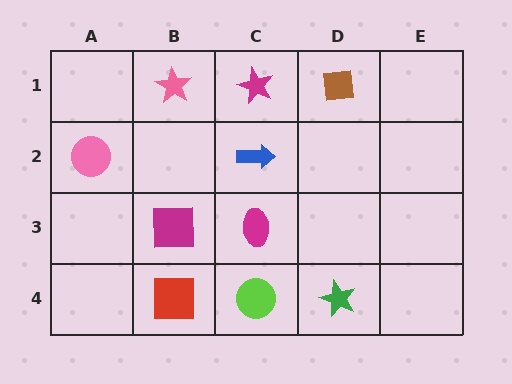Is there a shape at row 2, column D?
No, that cell is empty.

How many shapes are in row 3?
2 shapes.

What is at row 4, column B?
A red square.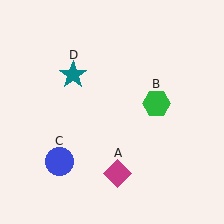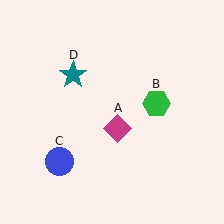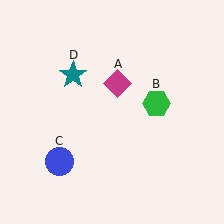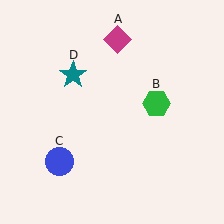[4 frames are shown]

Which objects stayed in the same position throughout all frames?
Green hexagon (object B) and blue circle (object C) and teal star (object D) remained stationary.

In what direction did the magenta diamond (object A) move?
The magenta diamond (object A) moved up.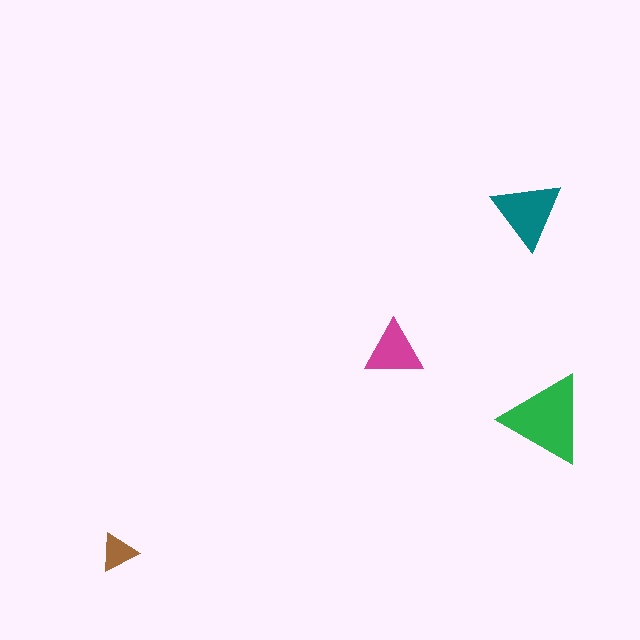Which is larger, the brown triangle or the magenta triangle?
The magenta one.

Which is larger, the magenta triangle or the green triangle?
The green one.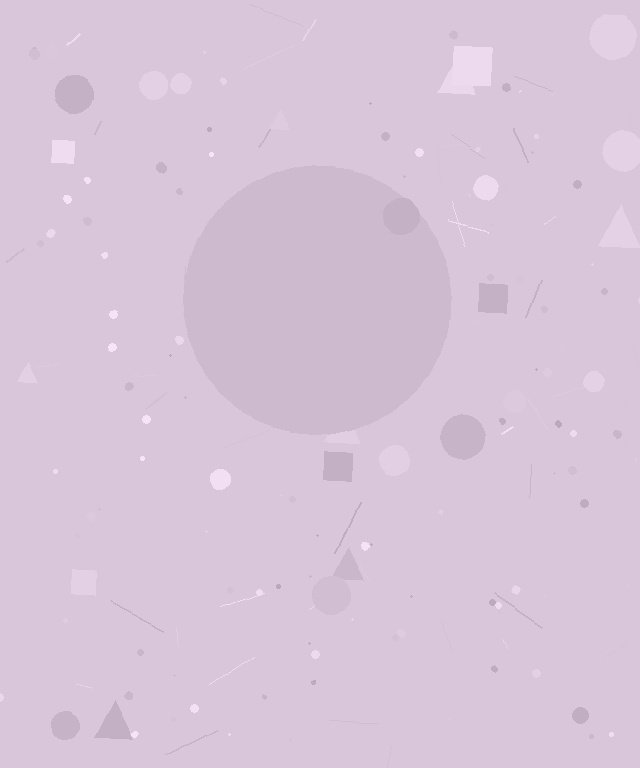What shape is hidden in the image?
A circle is hidden in the image.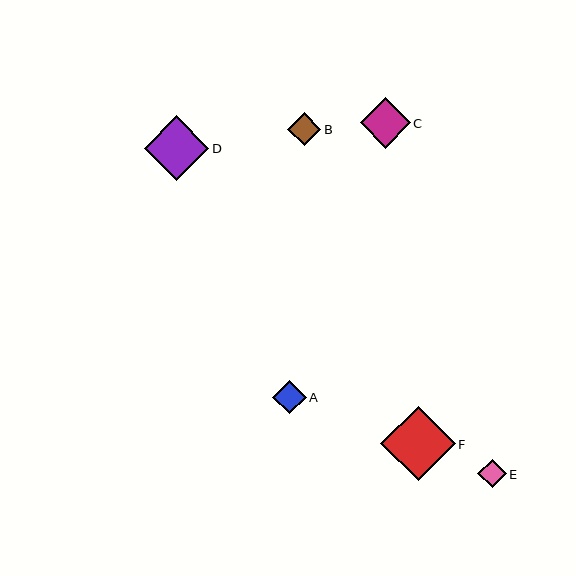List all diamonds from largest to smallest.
From largest to smallest: F, D, C, A, B, E.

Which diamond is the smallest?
Diamond E is the smallest with a size of approximately 29 pixels.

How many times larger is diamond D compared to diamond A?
Diamond D is approximately 1.9 times the size of diamond A.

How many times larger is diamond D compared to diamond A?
Diamond D is approximately 1.9 times the size of diamond A.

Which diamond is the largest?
Diamond F is the largest with a size of approximately 74 pixels.